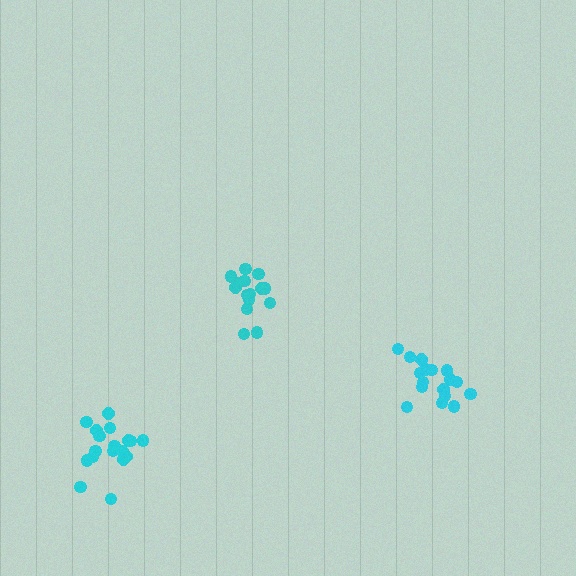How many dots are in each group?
Group 1: 15 dots, Group 2: 17 dots, Group 3: 18 dots (50 total).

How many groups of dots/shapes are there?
There are 3 groups.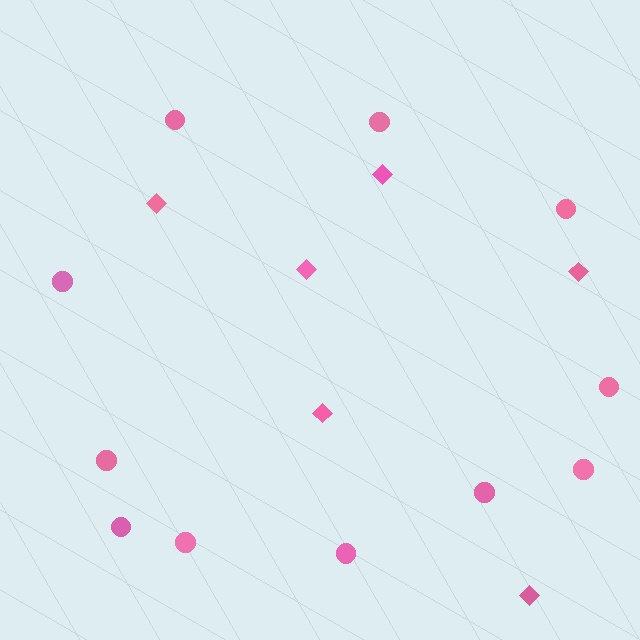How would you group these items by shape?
There are 2 groups: one group of circles (11) and one group of diamonds (6).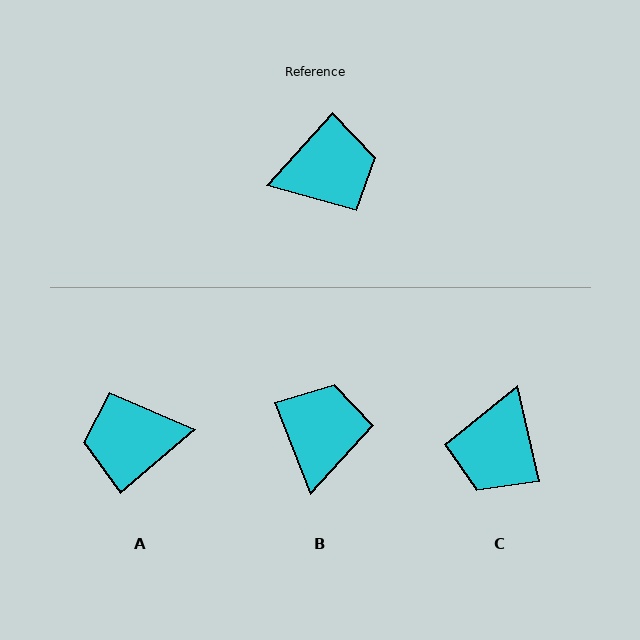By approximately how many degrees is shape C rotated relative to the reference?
Approximately 125 degrees clockwise.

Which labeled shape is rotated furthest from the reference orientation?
A, about 173 degrees away.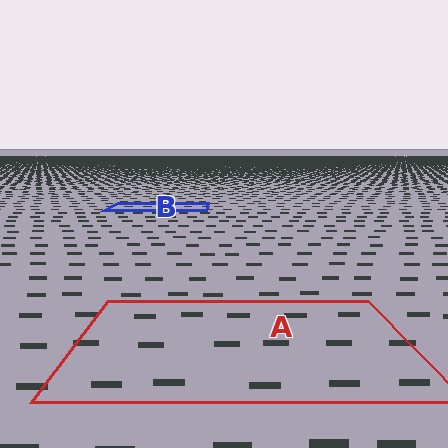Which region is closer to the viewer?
Region A is closer. The texture elements there are larger and more spread out.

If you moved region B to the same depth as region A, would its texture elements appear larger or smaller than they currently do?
They would appear larger. At a closer depth, the same texture elements are projected at a bigger on-screen size.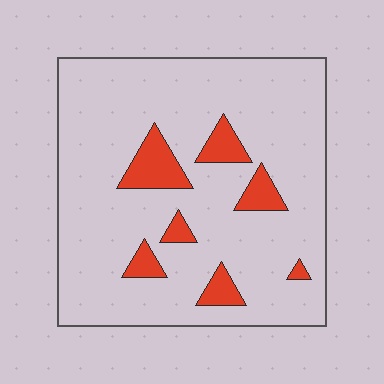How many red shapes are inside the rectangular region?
7.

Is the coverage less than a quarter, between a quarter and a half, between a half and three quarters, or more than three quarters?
Less than a quarter.